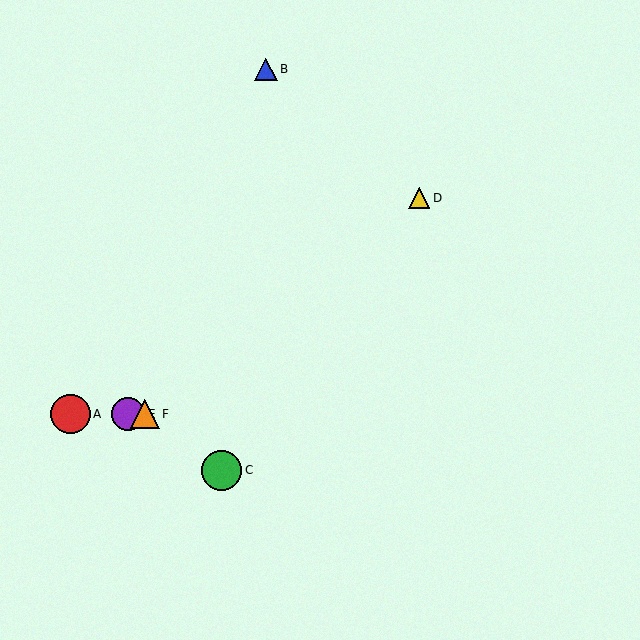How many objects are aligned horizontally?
3 objects (A, E, F) are aligned horizontally.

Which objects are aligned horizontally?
Objects A, E, F are aligned horizontally.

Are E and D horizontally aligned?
No, E is at y≈414 and D is at y≈198.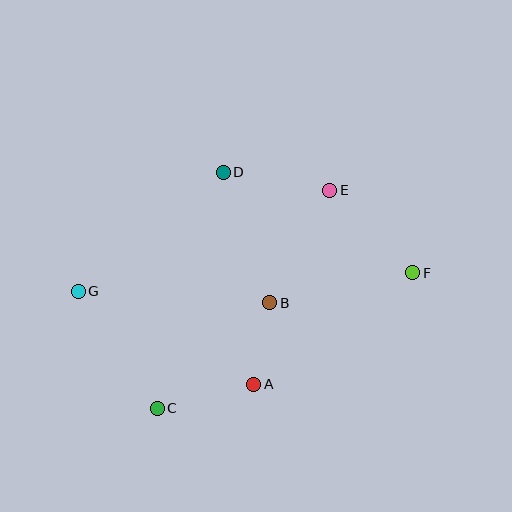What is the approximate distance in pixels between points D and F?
The distance between D and F is approximately 215 pixels.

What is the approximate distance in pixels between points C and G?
The distance between C and G is approximately 141 pixels.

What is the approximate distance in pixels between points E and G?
The distance between E and G is approximately 271 pixels.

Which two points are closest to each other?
Points A and B are closest to each other.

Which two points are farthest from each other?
Points F and G are farthest from each other.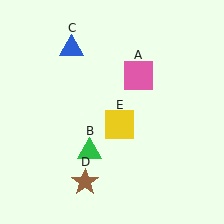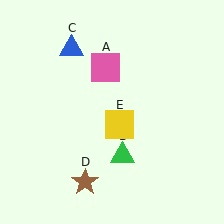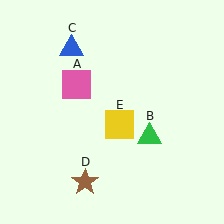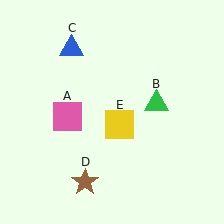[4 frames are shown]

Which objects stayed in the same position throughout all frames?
Blue triangle (object C) and brown star (object D) and yellow square (object E) remained stationary.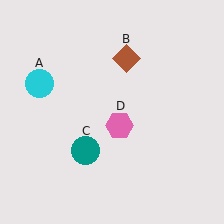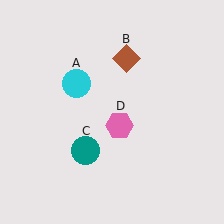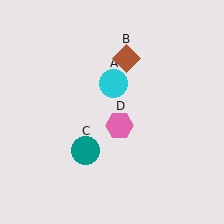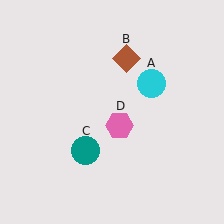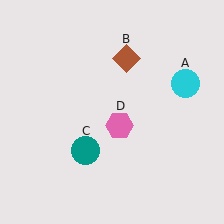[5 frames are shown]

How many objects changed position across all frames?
1 object changed position: cyan circle (object A).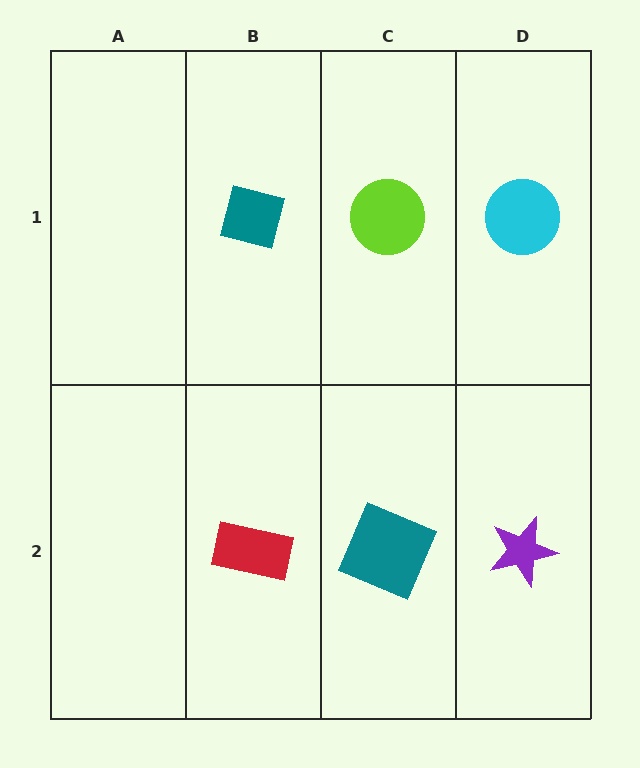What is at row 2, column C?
A teal square.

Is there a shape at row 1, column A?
No, that cell is empty.